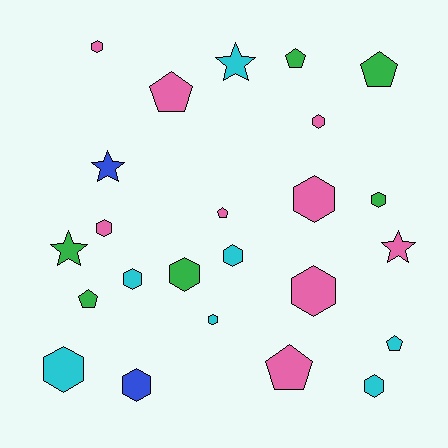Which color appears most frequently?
Pink, with 9 objects.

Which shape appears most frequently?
Hexagon, with 13 objects.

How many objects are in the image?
There are 24 objects.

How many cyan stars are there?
There is 1 cyan star.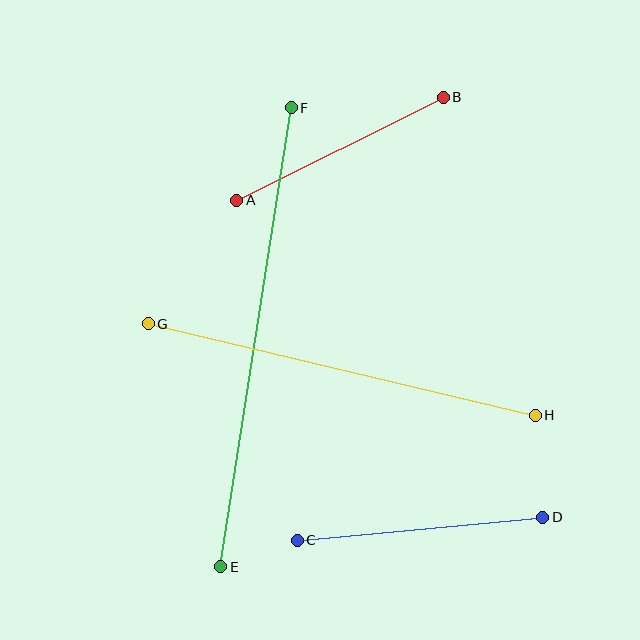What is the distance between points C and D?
The distance is approximately 247 pixels.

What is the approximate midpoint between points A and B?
The midpoint is at approximately (340, 149) pixels.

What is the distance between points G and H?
The distance is approximately 398 pixels.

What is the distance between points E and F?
The distance is approximately 464 pixels.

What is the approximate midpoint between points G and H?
The midpoint is at approximately (342, 370) pixels.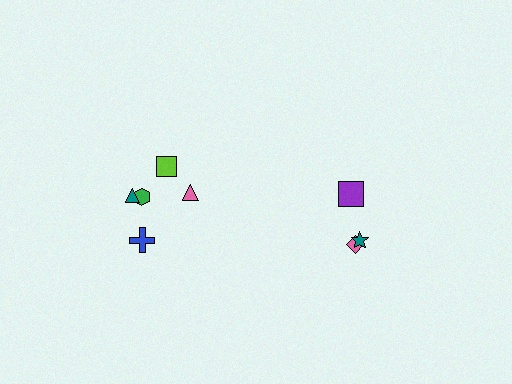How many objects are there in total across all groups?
There are 8 objects.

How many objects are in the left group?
There are 5 objects.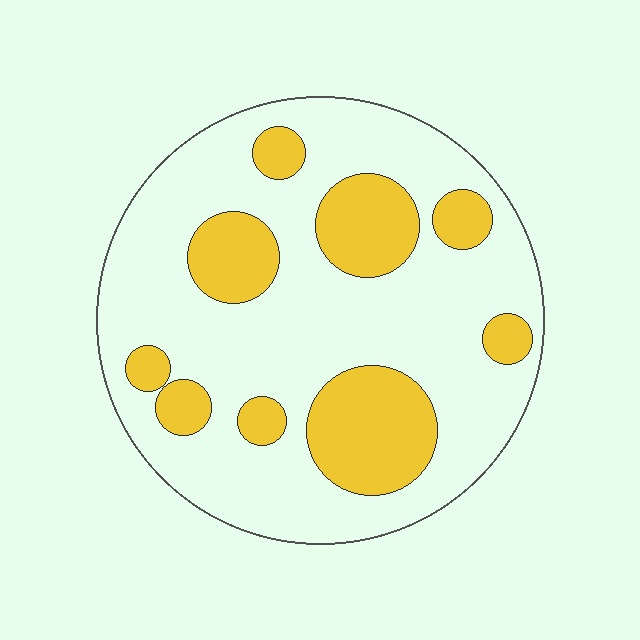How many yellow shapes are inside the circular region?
9.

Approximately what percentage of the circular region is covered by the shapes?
Approximately 25%.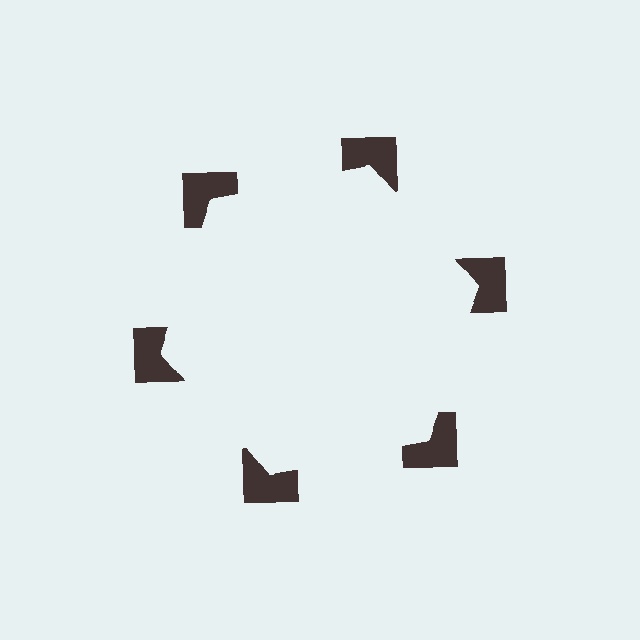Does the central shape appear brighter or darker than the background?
It typically appears slightly brighter than the background, even though no actual brightness change is drawn.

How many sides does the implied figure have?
6 sides.